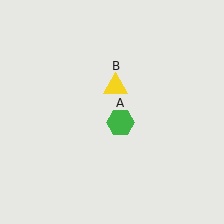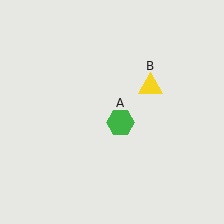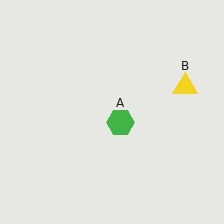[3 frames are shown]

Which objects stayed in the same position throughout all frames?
Green hexagon (object A) remained stationary.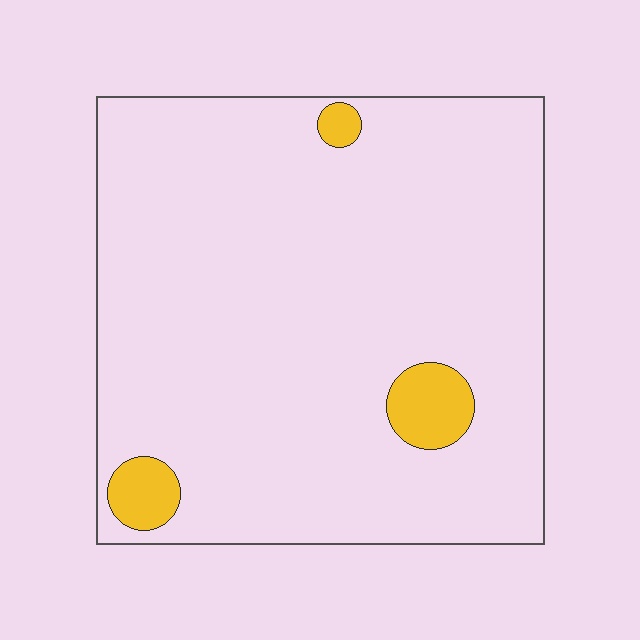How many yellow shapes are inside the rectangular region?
3.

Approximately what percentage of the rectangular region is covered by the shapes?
Approximately 5%.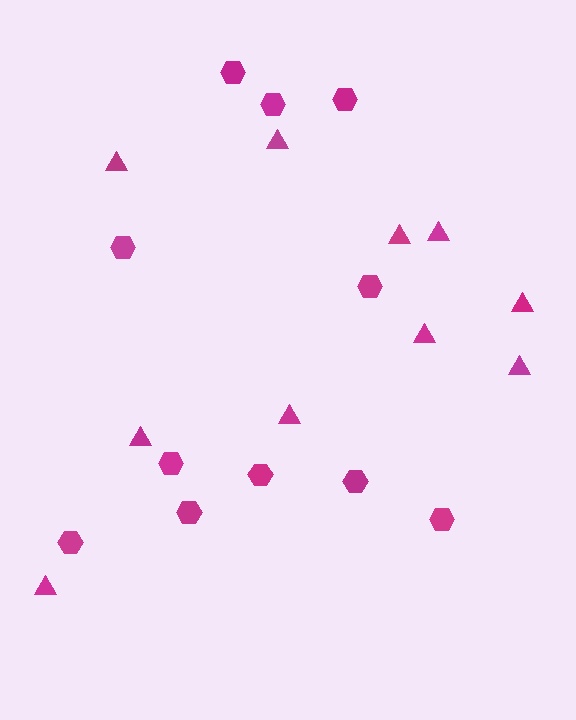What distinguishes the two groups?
There are 2 groups: one group of hexagons (11) and one group of triangles (10).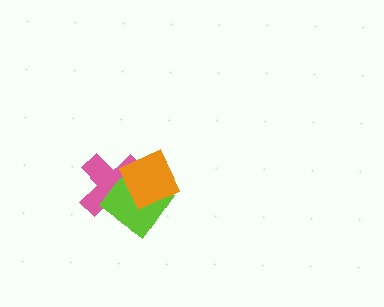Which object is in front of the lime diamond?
The orange diamond is in front of the lime diamond.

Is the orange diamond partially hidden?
No, no other shape covers it.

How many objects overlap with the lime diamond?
2 objects overlap with the lime diamond.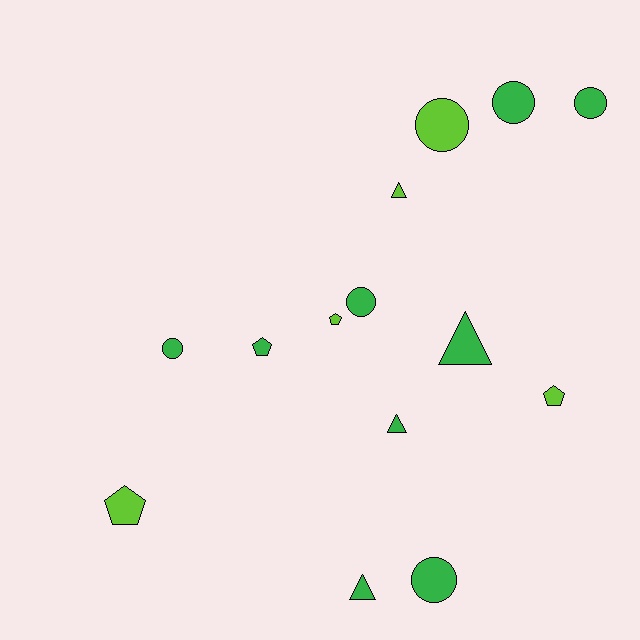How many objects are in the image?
There are 14 objects.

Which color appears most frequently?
Green, with 9 objects.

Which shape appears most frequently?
Circle, with 6 objects.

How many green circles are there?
There are 5 green circles.